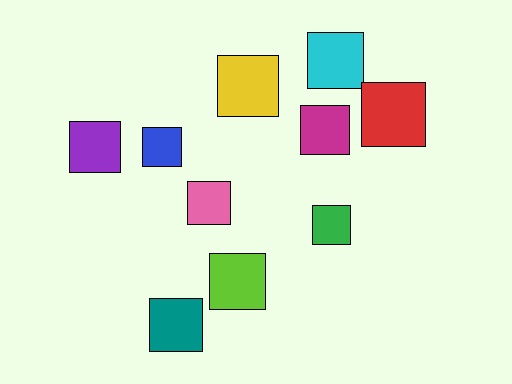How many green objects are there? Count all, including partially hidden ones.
There is 1 green object.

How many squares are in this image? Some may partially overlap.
There are 10 squares.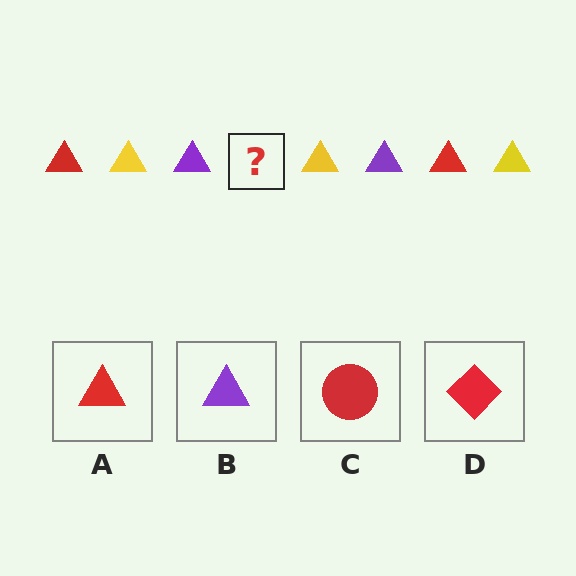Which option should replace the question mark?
Option A.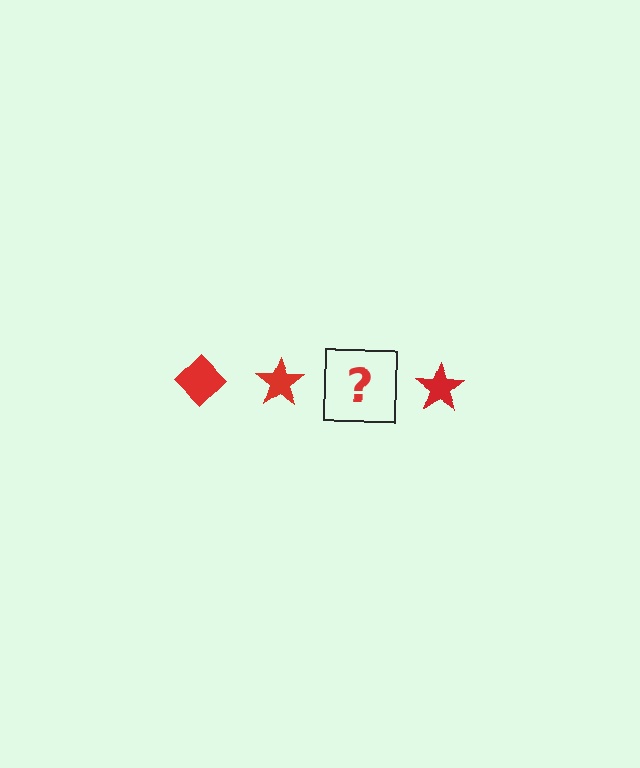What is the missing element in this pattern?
The missing element is a red diamond.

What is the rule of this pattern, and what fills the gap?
The rule is that the pattern cycles through diamond, star shapes in red. The gap should be filled with a red diamond.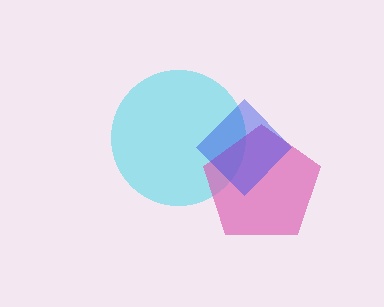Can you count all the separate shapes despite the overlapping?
Yes, there are 3 separate shapes.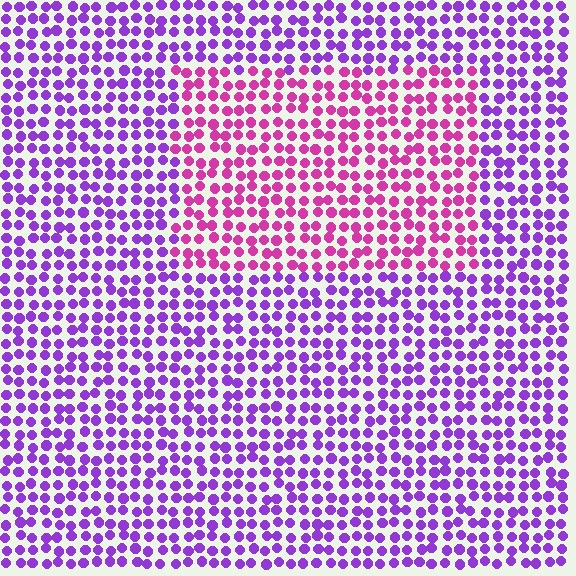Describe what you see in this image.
The image is filled with small purple elements in a uniform arrangement. A rectangle-shaped region is visible where the elements are tinted to a slightly different hue, forming a subtle color boundary.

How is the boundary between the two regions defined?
The boundary is defined purely by a slight shift in hue (about 42 degrees). Spacing, size, and orientation are identical on both sides.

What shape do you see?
I see a rectangle.